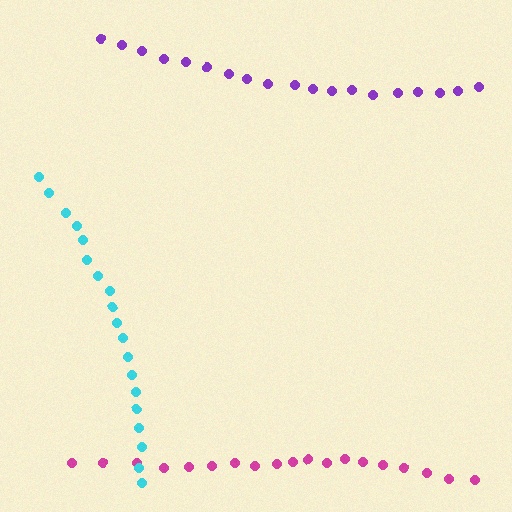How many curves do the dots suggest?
There are 3 distinct paths.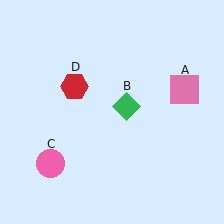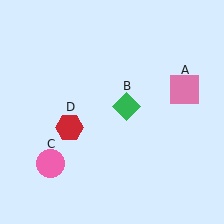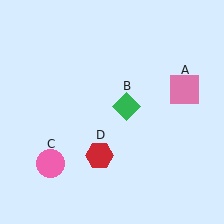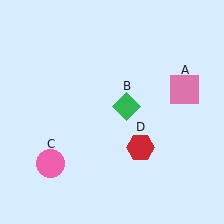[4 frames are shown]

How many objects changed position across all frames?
1 object changed position: red hexagon (object D).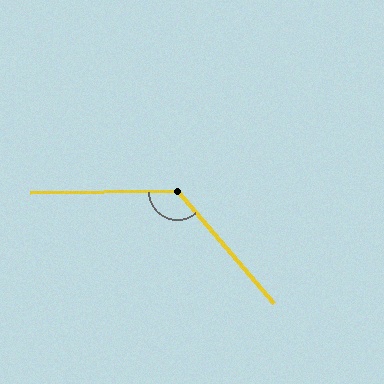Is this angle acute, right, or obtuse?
It is obtuse.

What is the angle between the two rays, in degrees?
Approximately 130 degrees.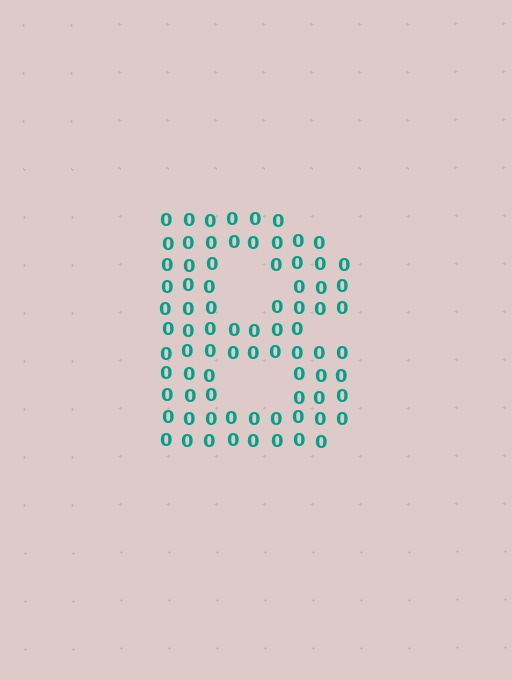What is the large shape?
The large shape is the letter B.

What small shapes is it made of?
It is made of small digit 0's.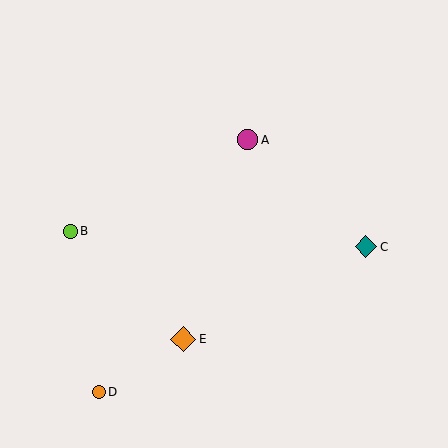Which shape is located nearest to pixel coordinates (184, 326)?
The orange diamond (labeled E) at (183, 339) is nearest to that location.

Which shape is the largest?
The orange diamond (labeled E) is the largest.